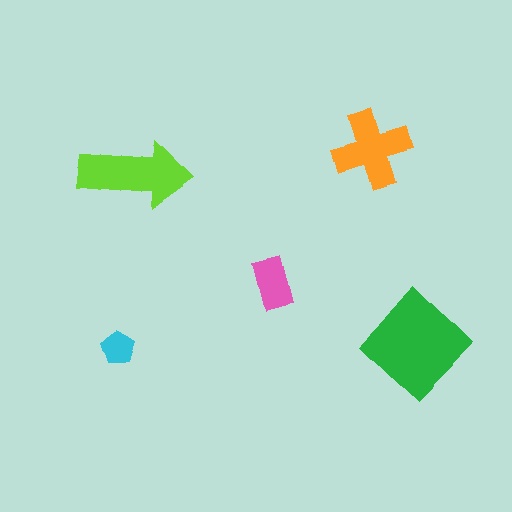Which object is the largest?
The green diamond.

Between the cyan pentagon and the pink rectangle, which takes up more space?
The pink rectangle.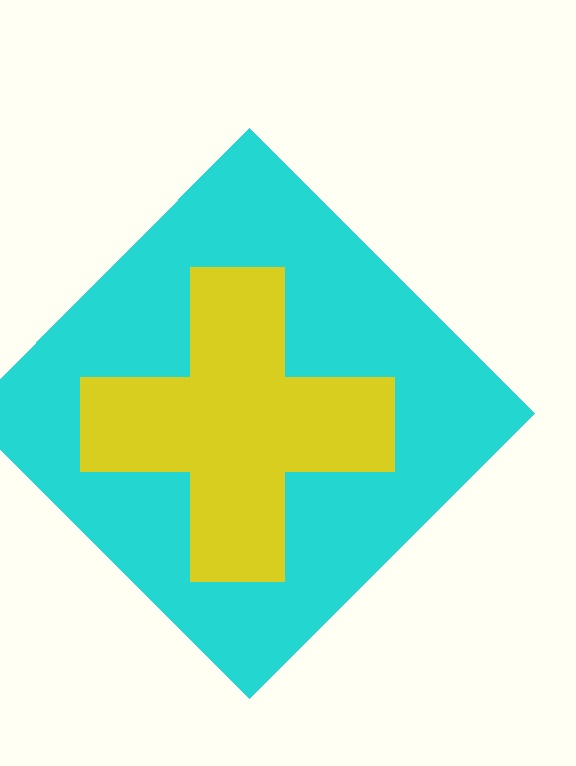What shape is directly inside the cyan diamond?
The yellow cross.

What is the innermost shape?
The yellow cross.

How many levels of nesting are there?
2.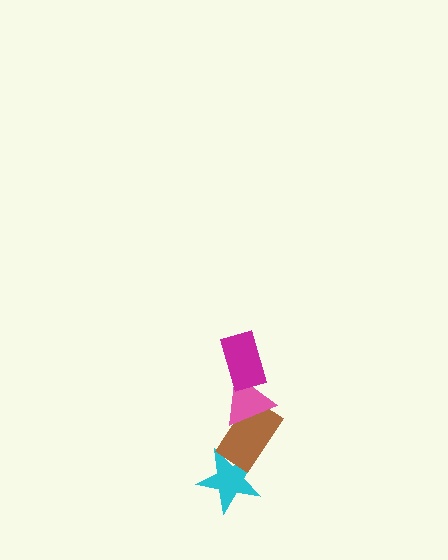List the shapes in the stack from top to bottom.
From top to bottom: the magenta rectangle, the pink triangle, the brown rectangle, the cyan star.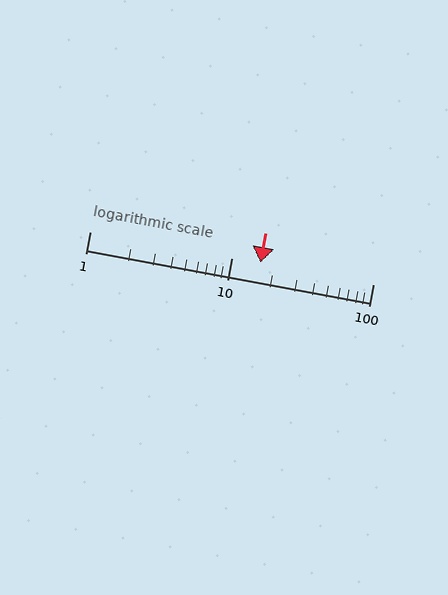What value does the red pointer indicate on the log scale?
The pointer indicates approximately 16.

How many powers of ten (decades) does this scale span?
The scale spans 2 decades, from 1 to 100.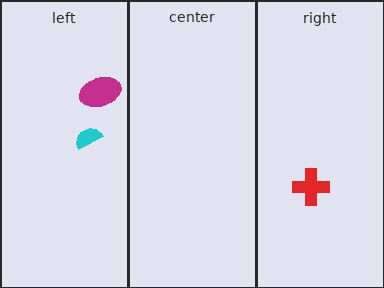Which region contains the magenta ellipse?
The left region.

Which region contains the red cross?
The right region.